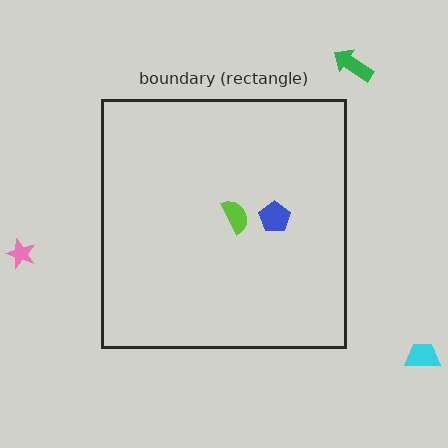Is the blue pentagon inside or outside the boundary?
Inside.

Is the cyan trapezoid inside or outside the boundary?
Outside.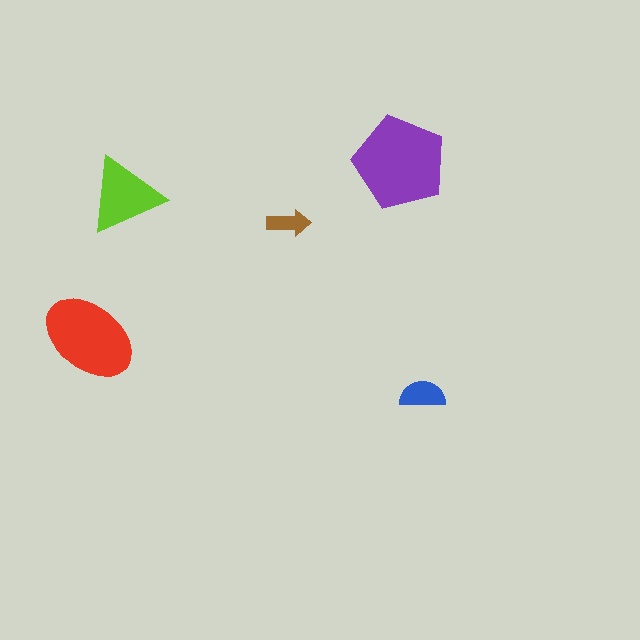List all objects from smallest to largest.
The brown arrow, the blue semicircle, the lime triangle, the red ellipse, the purple pentagon.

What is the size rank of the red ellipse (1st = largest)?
2nd.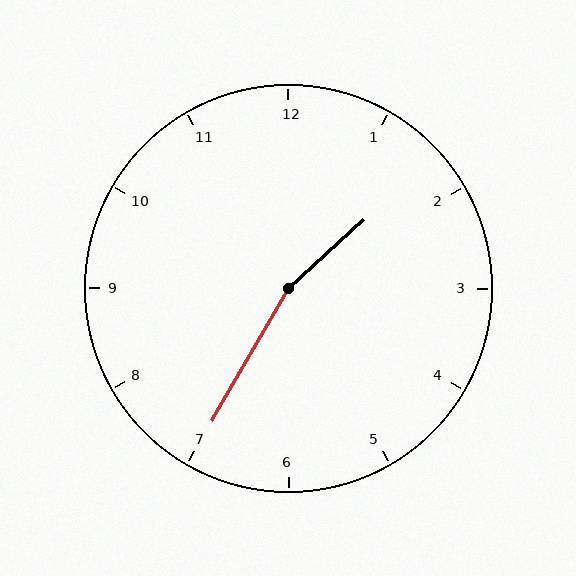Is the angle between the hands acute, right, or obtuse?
It is obtuse.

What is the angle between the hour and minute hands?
Approximately 162 degrees.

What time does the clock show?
1:35.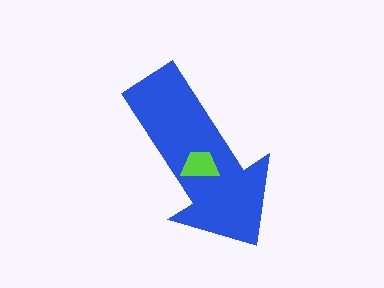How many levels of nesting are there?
2.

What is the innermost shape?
The lime trapezoid.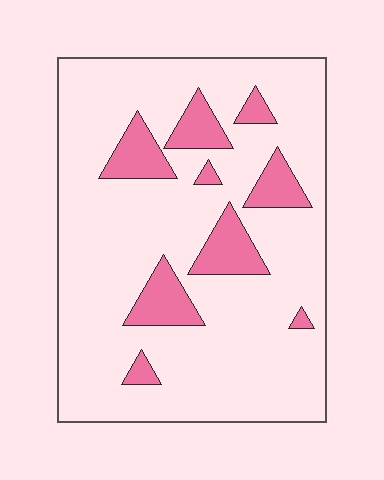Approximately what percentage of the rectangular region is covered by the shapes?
Approximately 15%.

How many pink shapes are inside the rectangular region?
9.